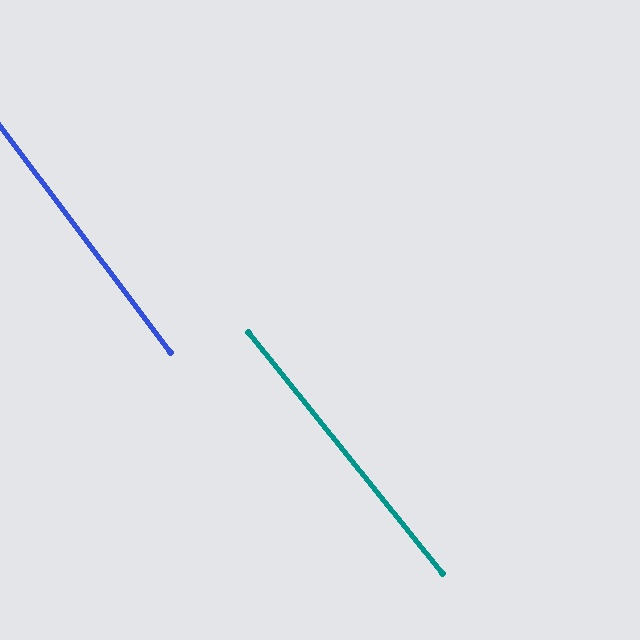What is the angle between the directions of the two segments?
Approximately 2 degrees.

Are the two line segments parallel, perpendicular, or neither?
Parallel — their directions differ by only 1.8°.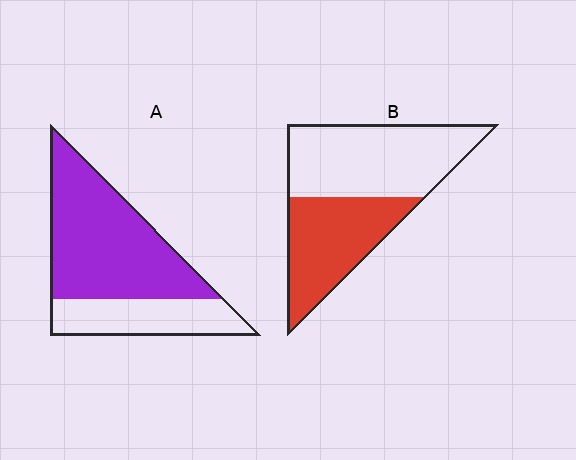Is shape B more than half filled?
No.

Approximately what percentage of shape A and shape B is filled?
A is approximately 70% and B is approximately 45%.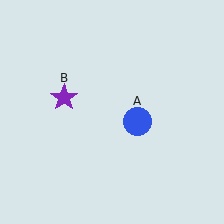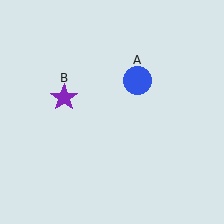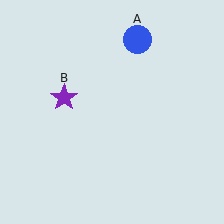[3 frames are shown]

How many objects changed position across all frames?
1 object changed position: blue circle (object A).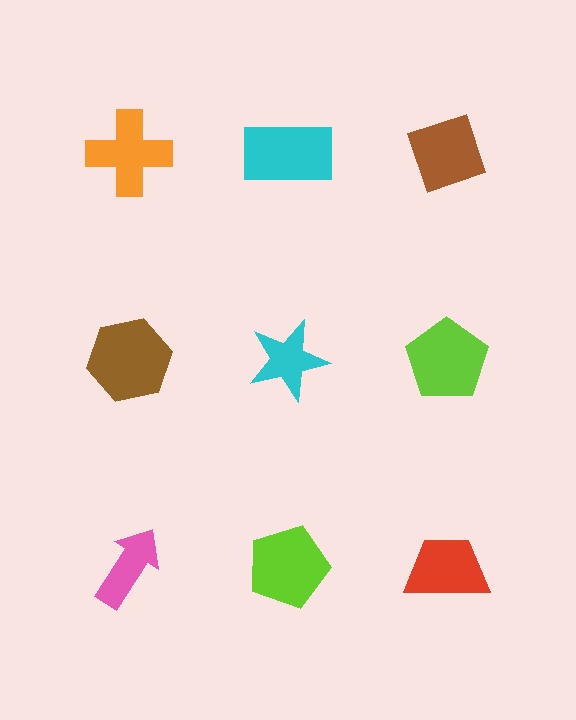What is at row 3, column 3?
A red trapezoid.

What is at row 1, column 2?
A cyan rectangle.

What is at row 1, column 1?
An orange cross.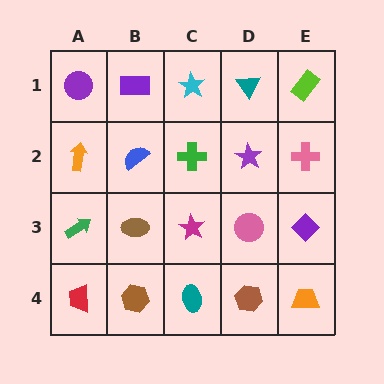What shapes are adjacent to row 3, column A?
An orange arrow (row 2, column A), a red trapezoid (row 4, column A), a brown ellipse (row 3, column B).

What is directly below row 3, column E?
An orange trapezoid.